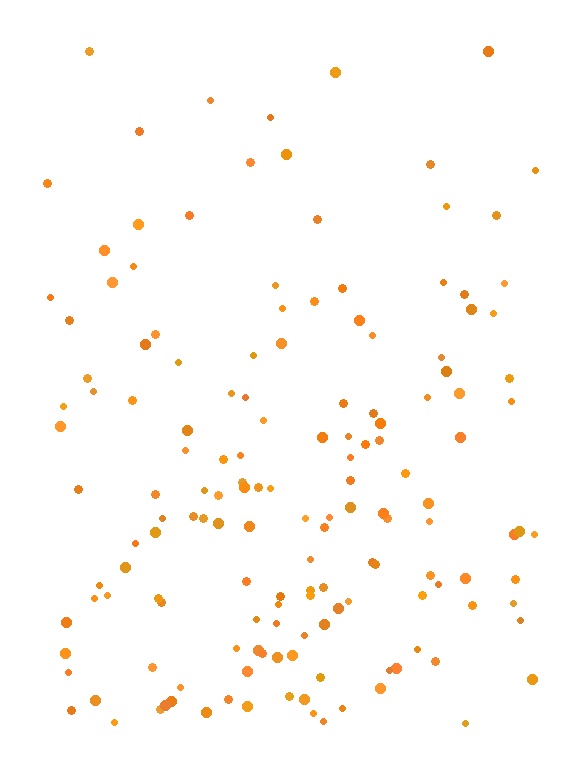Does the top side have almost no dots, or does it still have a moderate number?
Still a moderate number, just noticeably fewer than the bottom.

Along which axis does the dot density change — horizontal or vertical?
Vertical.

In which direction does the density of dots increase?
From top to bottom, with the bottom side densest.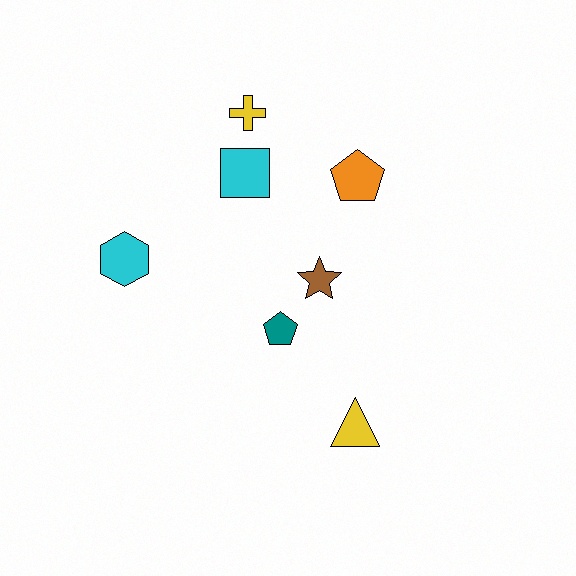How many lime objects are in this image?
There are no lime objects.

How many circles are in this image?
There are no circles.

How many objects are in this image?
There are 7 objects.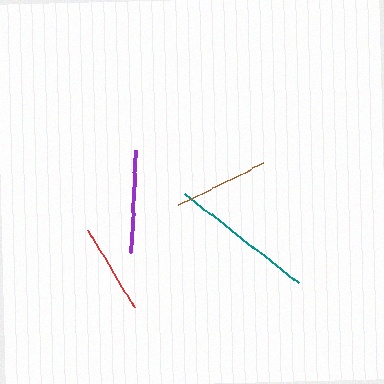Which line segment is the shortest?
The red line is the shortest at approximately 90 pixels.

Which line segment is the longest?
The teal line is the longest at approximately 145 pixels.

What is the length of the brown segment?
The brown segment is approximately 95 pixels long.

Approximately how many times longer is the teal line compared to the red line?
The teal line is approximately 1.6 times the length of the red line.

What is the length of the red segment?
The red segment is approximately 90 pixels long.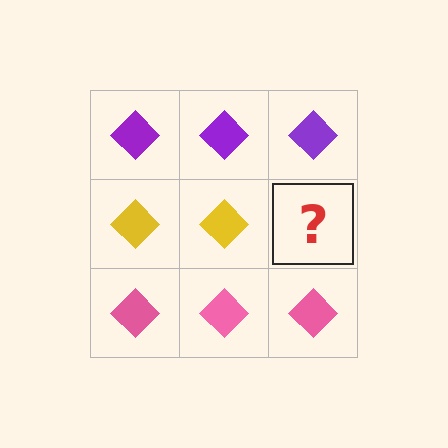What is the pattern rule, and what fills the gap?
The rule is that each row has a consistent color. The gap should be filled with a yellow diamond.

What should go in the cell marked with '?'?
The missing cell should contain a yellow diamond.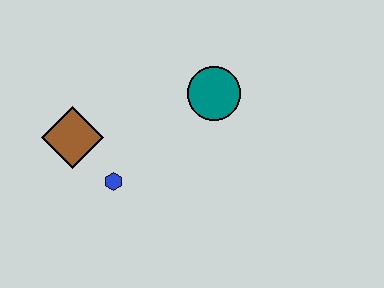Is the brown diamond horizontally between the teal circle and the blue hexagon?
No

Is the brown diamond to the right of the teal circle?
No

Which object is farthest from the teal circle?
The brown diamond is farthest from the teal circle.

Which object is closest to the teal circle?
The blue hexagon is closest to the teal circle.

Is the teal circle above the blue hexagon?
Yes